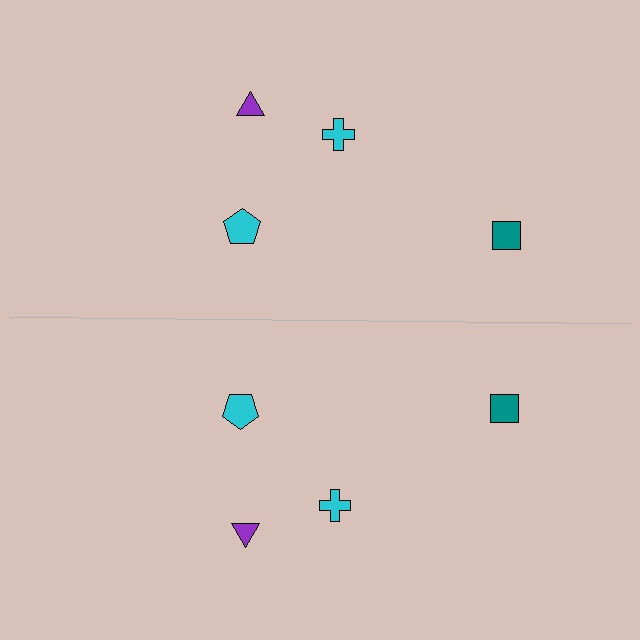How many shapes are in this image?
There are 8 shapes in this image.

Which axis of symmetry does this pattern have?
The pattern has a horizontal axis of symmetry running through the center of the image.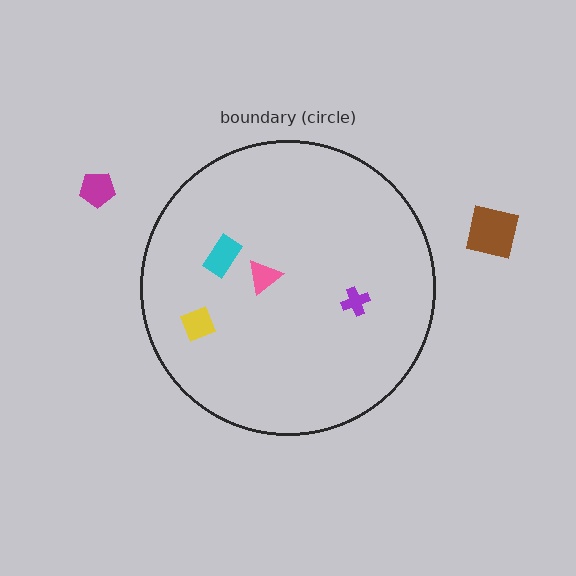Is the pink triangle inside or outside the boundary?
Inside.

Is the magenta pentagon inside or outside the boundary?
Outside.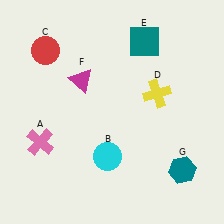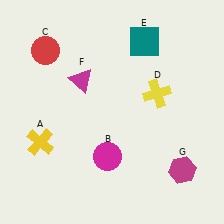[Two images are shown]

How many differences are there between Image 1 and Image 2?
There are 3 differences between the two images.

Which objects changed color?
A changed from pink to yellow. B changed from cyan to magenta. G changed from teal to magenta.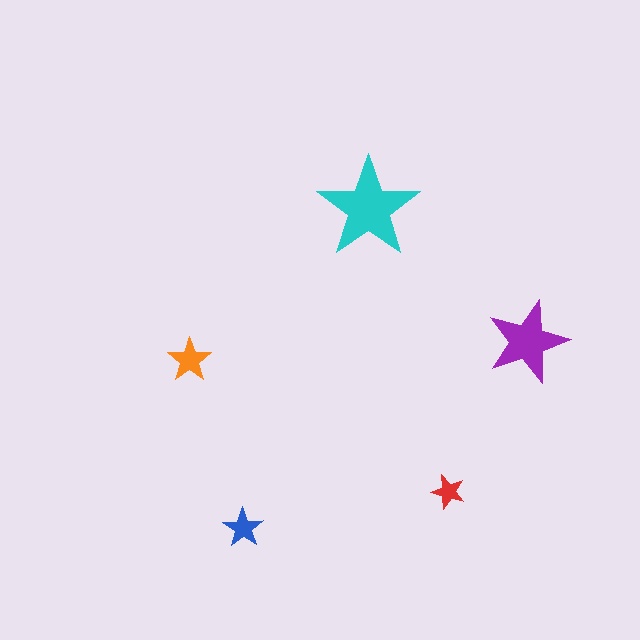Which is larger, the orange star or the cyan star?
The cyan one.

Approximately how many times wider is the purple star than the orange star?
About 2 times wider.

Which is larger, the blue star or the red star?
The blue one.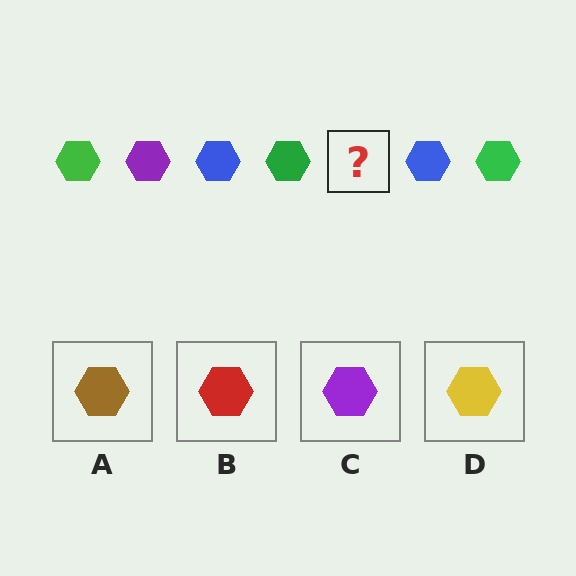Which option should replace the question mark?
Option C.